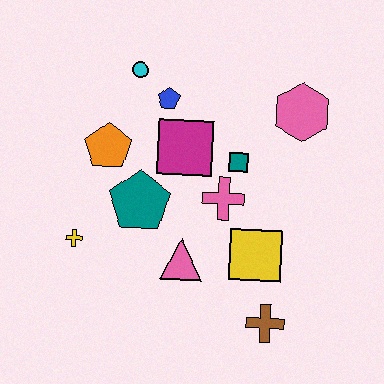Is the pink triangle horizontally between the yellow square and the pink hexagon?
No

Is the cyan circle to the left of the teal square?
Yes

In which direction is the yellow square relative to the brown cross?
The yellow square is above the brown cross.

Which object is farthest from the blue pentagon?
The brown cross is farthest from the blue pentagon.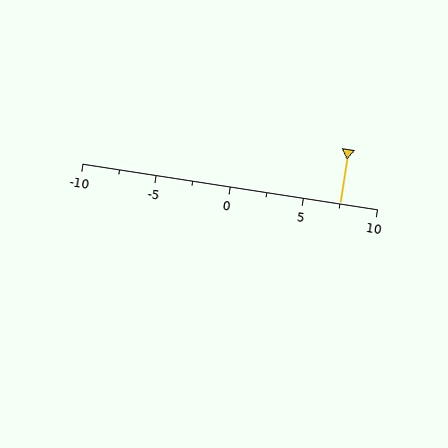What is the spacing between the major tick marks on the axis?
The major ticks are spaced 5 apart.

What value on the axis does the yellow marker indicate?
The marker indicates approximately 7.5.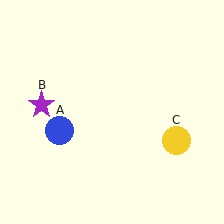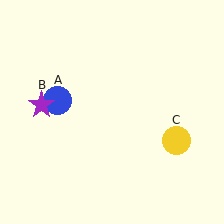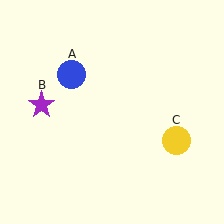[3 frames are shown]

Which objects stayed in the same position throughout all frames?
Purple star (object B) and yellow circle (object C) remained stationary.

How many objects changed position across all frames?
1 object changed position: blue circle (object A).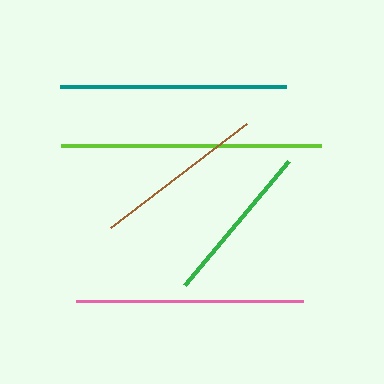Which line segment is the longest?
The lime line is the longest at approximately 260 pixels.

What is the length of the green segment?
The green segment is approximately 162 pixels long.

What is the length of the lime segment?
The lime segment is approximately 260 pixels long.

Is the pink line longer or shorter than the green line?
The pink line is longer than the green line.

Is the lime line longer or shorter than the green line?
The lime line is longer than the green line.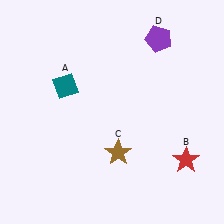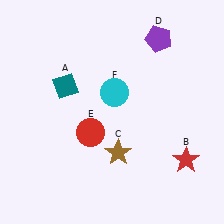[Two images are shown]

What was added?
A red circle (E), a cyan circle (F) were added in Image 2.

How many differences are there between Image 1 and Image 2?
There are 2 differences between the two images.